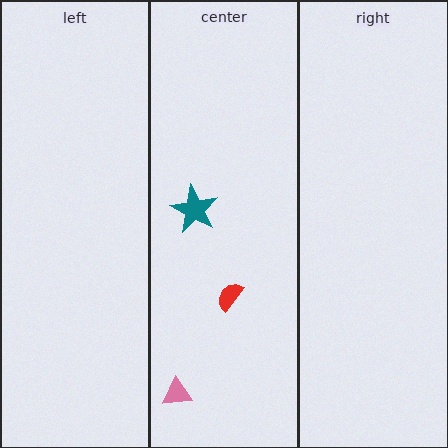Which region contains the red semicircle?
The center region.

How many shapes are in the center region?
3.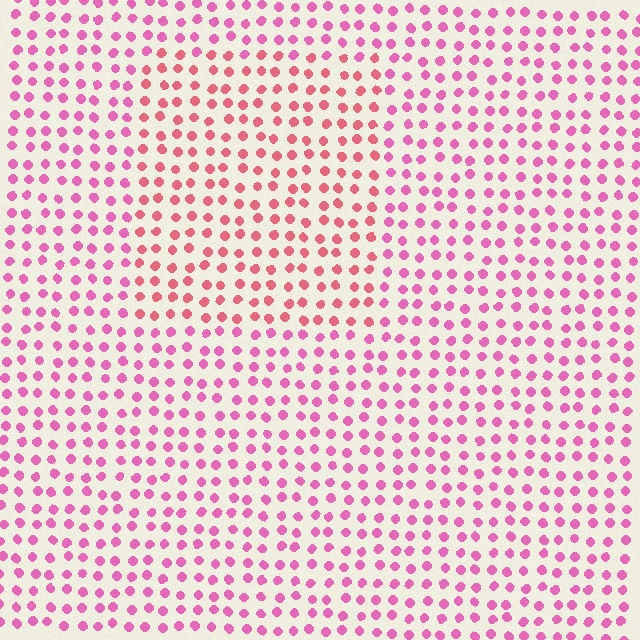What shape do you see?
I see a rectangle.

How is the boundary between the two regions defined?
The boundary is defined purely by a slight shift in hue (about 28 degrees). Spacing, size, and orientation are identical on both sides.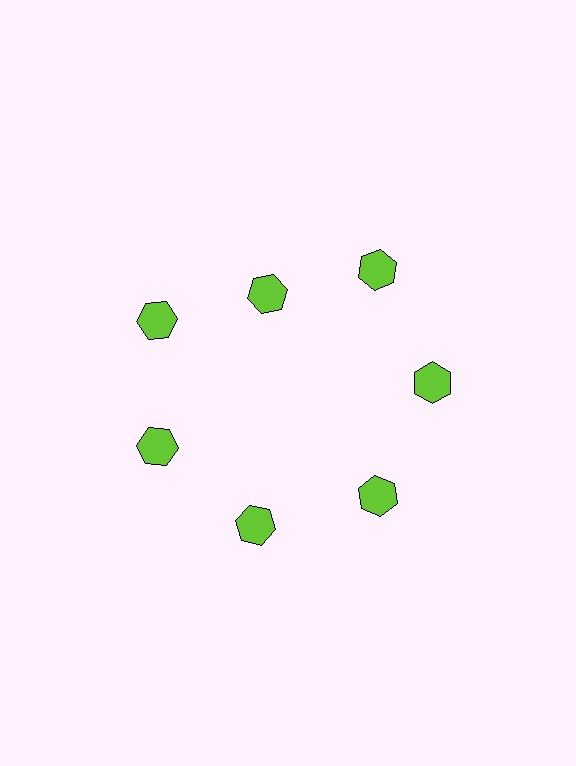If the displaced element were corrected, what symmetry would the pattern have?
It would have 7-fold rotational symmetry — the pattern would map onto itself every 51 degrees.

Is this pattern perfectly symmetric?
No. The 7 lime hexagons are arranged in a ring, but one element near the 12 o'clock position is pulled inward toward the center, breaking the 7-fold rotational symmetry.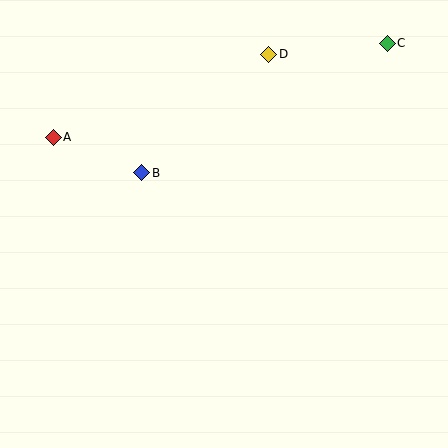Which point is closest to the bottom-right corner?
Point C is closest to the bottom-right corner.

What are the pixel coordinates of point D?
Point D is at (269, 54).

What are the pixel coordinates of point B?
Point B is at (142, 173).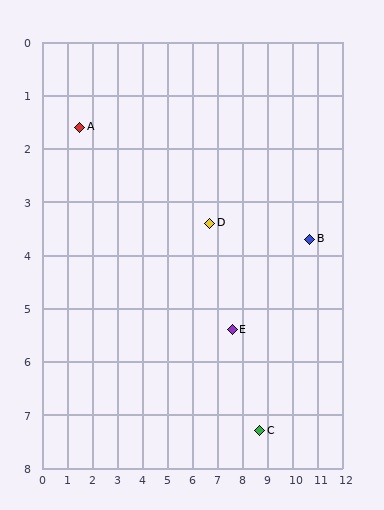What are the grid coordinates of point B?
Point B is at approximately (10.7, 3.7).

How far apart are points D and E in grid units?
Points D and E are about 2.2 grid units apart.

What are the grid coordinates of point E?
Point E is at approximately (7.6, 5.4).